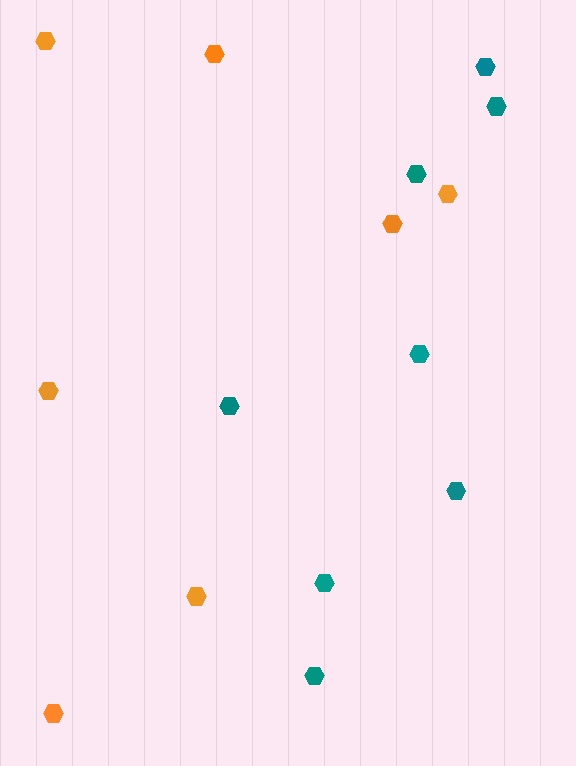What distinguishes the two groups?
There are 2 groups: one group of orange hexagons (7) and one group of teal hexagons (8).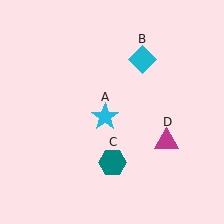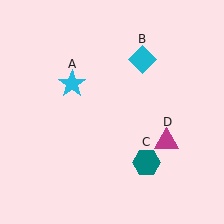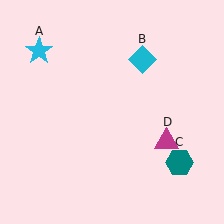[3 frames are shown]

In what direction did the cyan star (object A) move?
The cyan star (object A) moved up and to the left.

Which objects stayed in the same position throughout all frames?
Cyan diamond (object B) and magenta triangle (object D) remained stationary.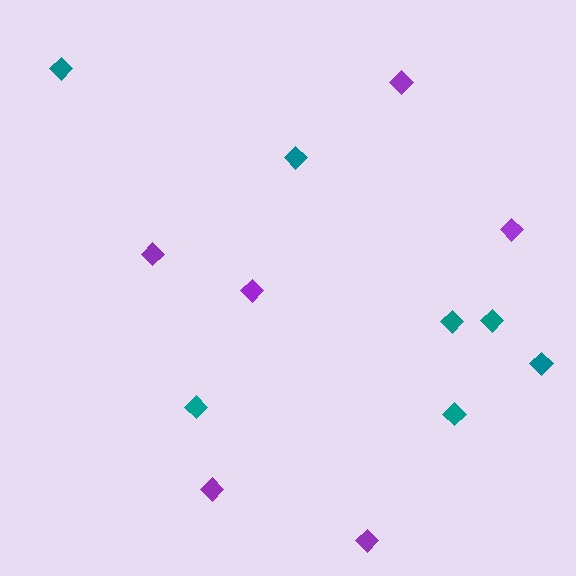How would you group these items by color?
There are 2 groups: one group of teal diamonds (7) and one group of purple diamonds (6).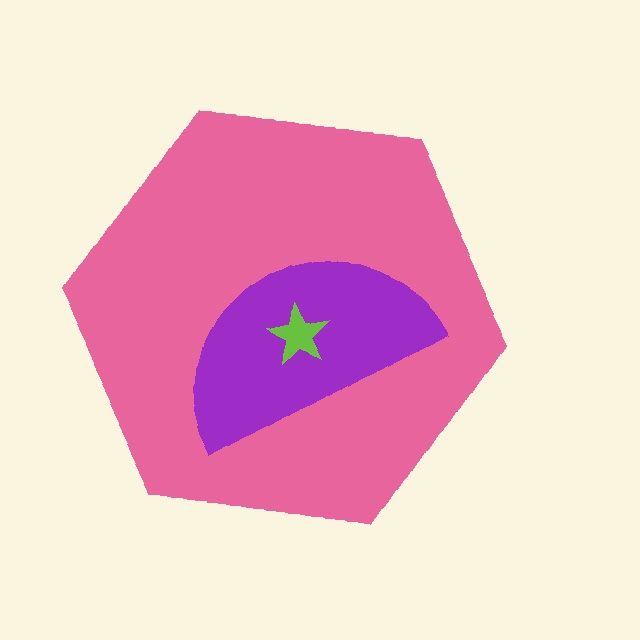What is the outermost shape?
The pink hexagon.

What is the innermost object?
The lime star.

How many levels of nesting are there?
3.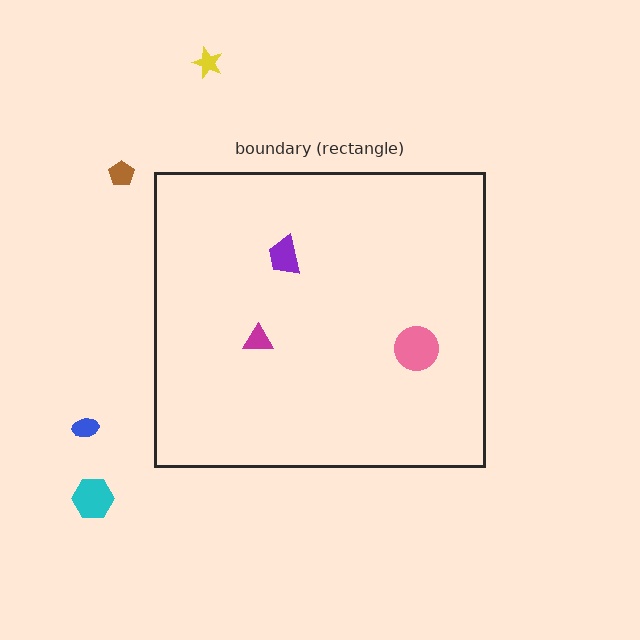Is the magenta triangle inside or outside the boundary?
Inside.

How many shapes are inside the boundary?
3 inside, 4 outside.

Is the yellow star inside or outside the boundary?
Outside.